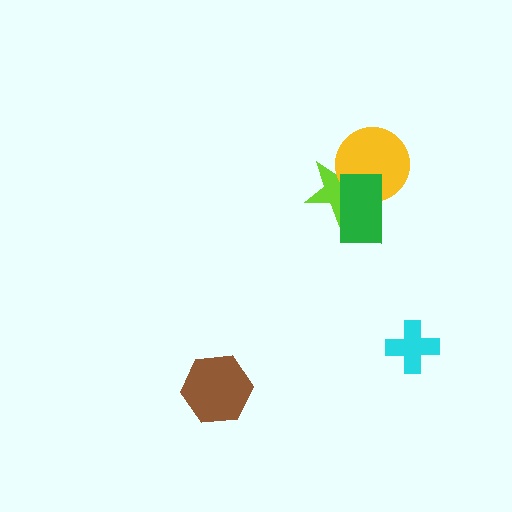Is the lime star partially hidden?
Yes, it is partially covered by another shape.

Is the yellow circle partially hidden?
Yes, it is partially covered by another shape.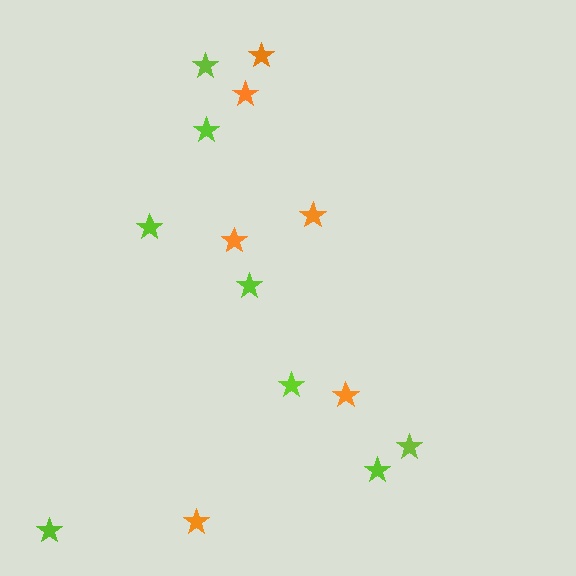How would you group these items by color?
There are 2 groups: one group of orange stars (6) and one group of lime stars (8).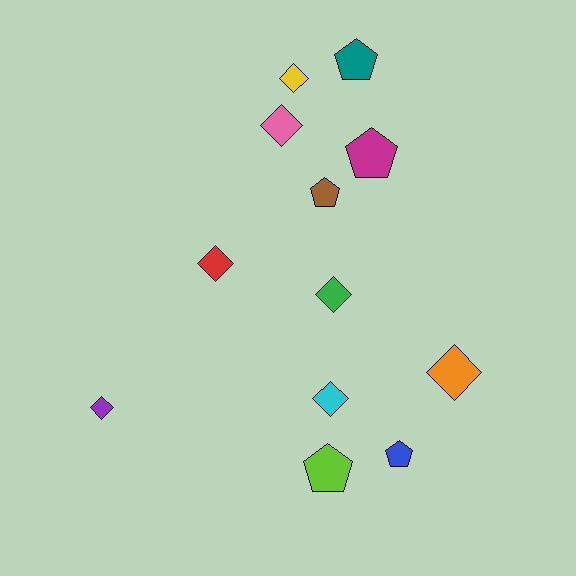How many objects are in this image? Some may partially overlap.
There are 12 objects.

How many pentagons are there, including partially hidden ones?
There are 5 pentagons.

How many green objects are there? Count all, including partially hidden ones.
There is 1 green object.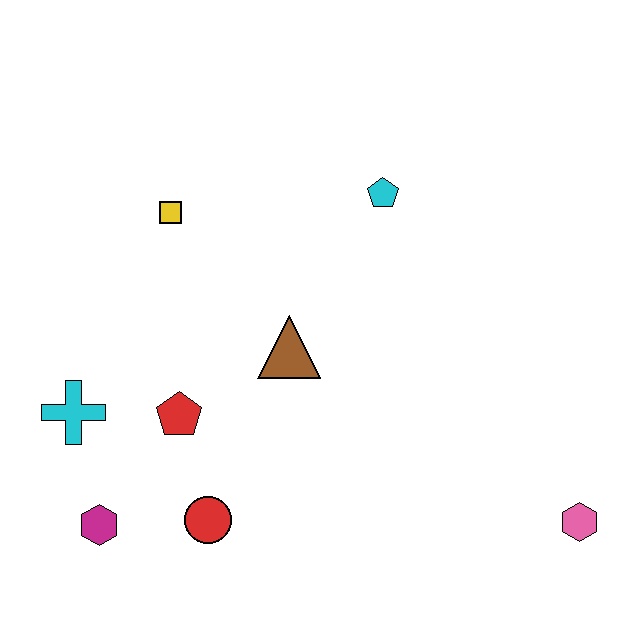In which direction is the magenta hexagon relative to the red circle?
The magenta hexagon is to the left of the red circle.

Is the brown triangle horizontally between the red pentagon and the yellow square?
No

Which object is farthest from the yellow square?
The pink hexagon is farthest from the yellow square.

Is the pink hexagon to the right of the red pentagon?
Yes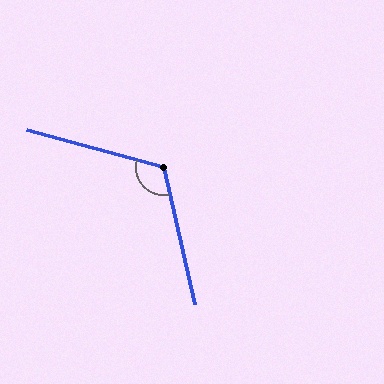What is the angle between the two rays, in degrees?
Approximately 118 degrees.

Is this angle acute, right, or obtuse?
It is obtuse.